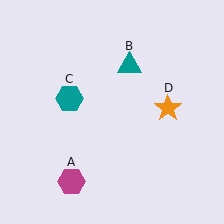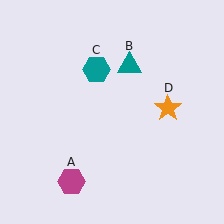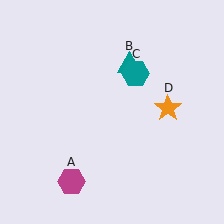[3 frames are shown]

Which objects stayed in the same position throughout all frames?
Magenta hexagon (object A) and teal triangle (object B) and orange star (object D) remained stationary.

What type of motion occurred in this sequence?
The teal hexagon (object C) rotated clockwise around the center of the scene.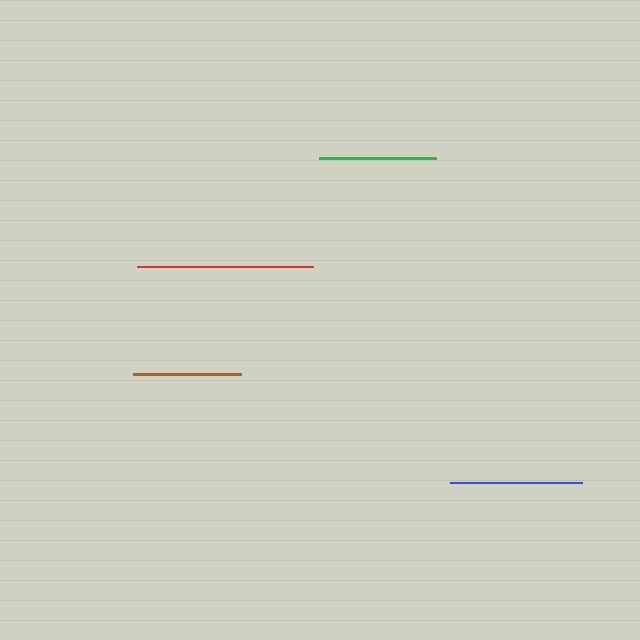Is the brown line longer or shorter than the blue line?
The blue line is longer than the brown line.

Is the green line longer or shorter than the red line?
The red line is longer than the green line.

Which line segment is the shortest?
The brown line is the shortest at approximately 108 pixels.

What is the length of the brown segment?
The brown segment is approximately 108 pixels long.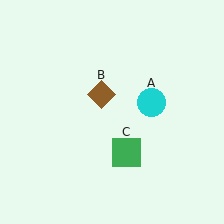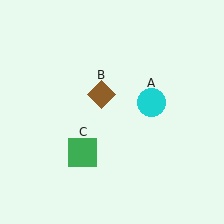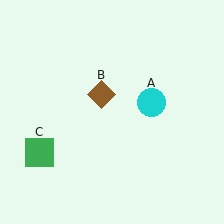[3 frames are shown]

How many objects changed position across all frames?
1 object changed position: green square (object C).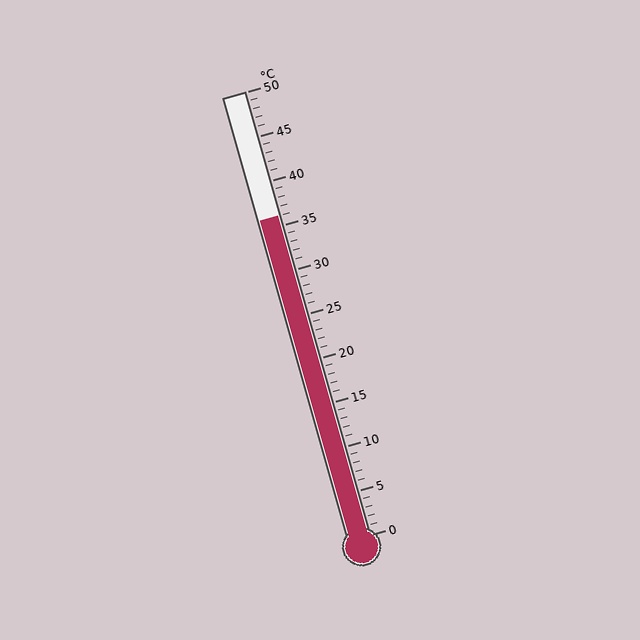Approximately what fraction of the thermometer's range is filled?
The thermometer is filled to approximately 70% of its range.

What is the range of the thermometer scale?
The thermometer scale ranges from 0°C to 50°C.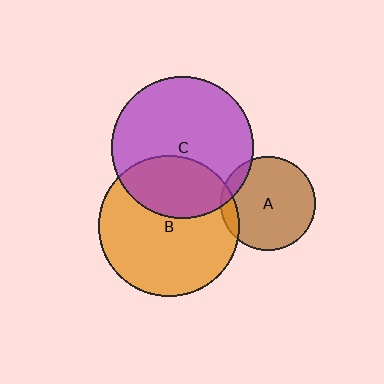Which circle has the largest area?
Circle C (purple).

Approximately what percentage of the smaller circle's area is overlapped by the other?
Approximately 10%.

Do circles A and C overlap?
Yes.